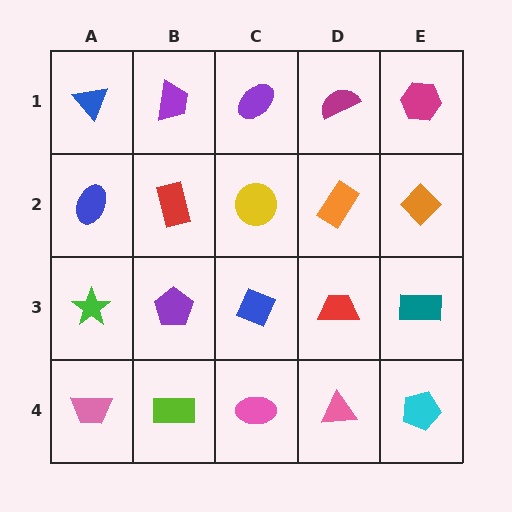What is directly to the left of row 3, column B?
A green star.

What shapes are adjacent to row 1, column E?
An orange diamond (row 2, column E), a magenta semicircle (row 1, column D).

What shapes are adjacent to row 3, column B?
A red rectangle (row 2, column B), a lime rectangle (row 4, column B), a green star (row 3, column A), a blue diamond (row 3, column C).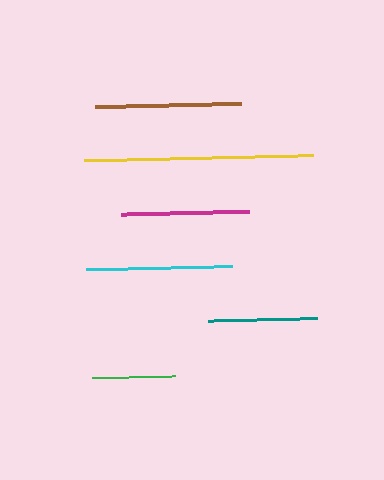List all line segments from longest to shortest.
From longest to shortest: yellow, brown, cyan, magenta, teal, green.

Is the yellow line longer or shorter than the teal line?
The yellow line is longer than the teal line.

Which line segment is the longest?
The yellow line is the longest at approximately 229 pixels.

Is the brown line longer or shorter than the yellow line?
The yellow line is longer than the brown line.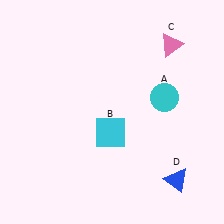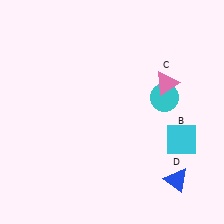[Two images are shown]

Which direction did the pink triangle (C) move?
The pink triangle (C) moved down.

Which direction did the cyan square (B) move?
The cyan square (B) moved right.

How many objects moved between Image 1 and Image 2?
2 objects moved between the two images.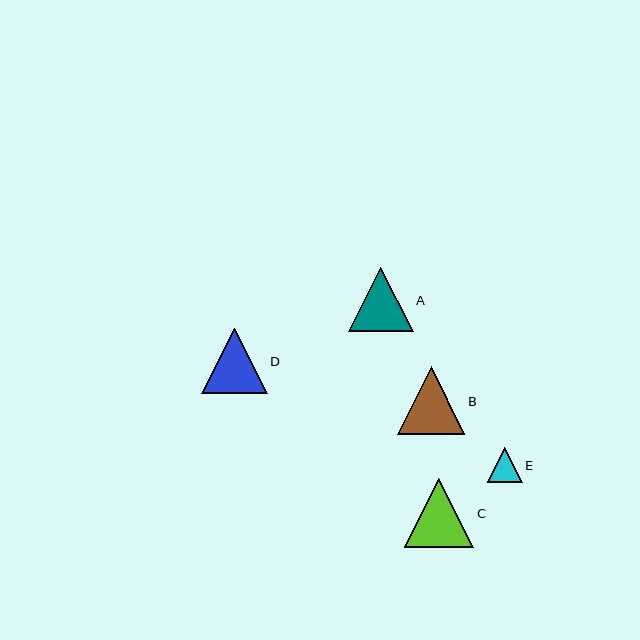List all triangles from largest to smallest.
From largest to smallest: C, B, D, A, E.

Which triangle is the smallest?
Triangle E is the smallest with a size of approximately 35 pixels.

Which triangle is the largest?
Triangle C is the largest with a size of approximately 69 pixels.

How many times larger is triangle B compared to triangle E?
Triangle B is approximately 1.9 times the size of triangle E.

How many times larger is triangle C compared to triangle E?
Triangle C is approximately 2.0 times the size of triangle E.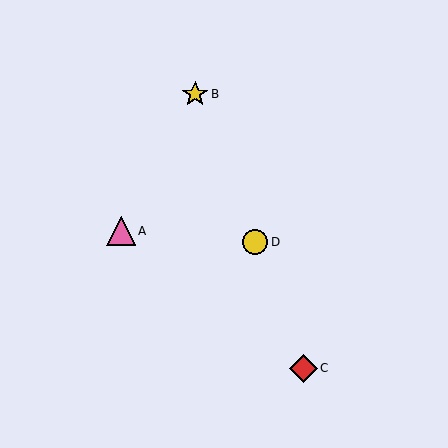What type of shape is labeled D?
Shape D is a yellow circle.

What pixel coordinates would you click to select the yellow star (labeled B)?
Click at (195, 94) to select the yellow star B.